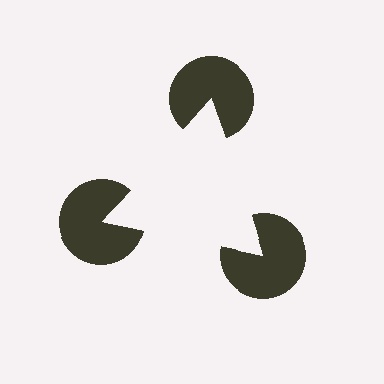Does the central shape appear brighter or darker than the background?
It typically appears slightly brighter than the background, even though no actual brightness change is drawn.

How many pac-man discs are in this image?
There are 3 — one at each vertex of the illusory triangle.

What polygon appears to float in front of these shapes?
An illusory triangle — its edges are inferred from the aligned wedge cuts in the pac-man discs, not physically drawn.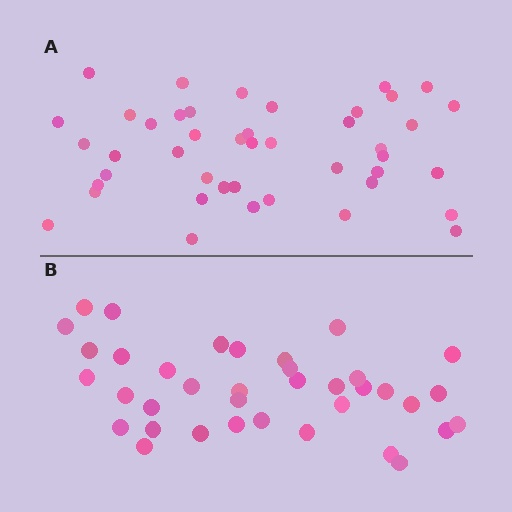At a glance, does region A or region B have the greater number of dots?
Region A (the top region) has more dots.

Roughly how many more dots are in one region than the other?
Region A has roughly 8 or so more dots than region B.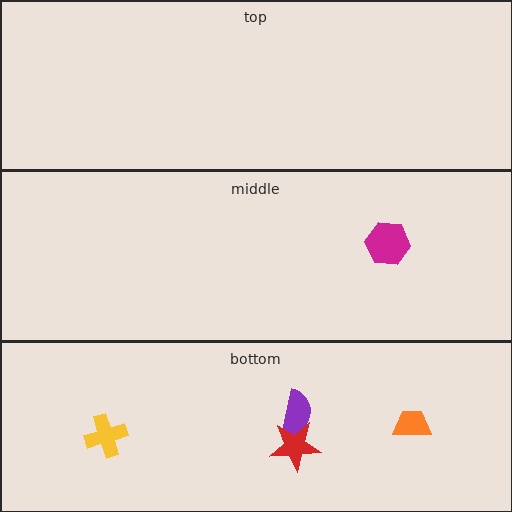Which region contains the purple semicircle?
The bottom region.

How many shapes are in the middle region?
1.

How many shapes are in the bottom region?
4.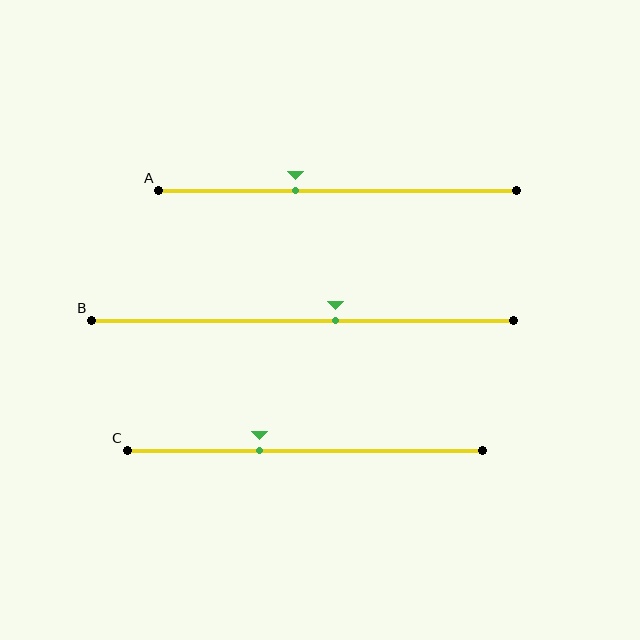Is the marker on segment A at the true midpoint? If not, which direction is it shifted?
No, the marker on segment A is shifted to the left by about 12% of the segment length.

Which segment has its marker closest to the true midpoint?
Segment B has its marker closest to the true midpoint.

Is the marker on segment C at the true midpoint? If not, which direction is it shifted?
No, the marker on segment C is shifted to the left by about 13% of the segment length.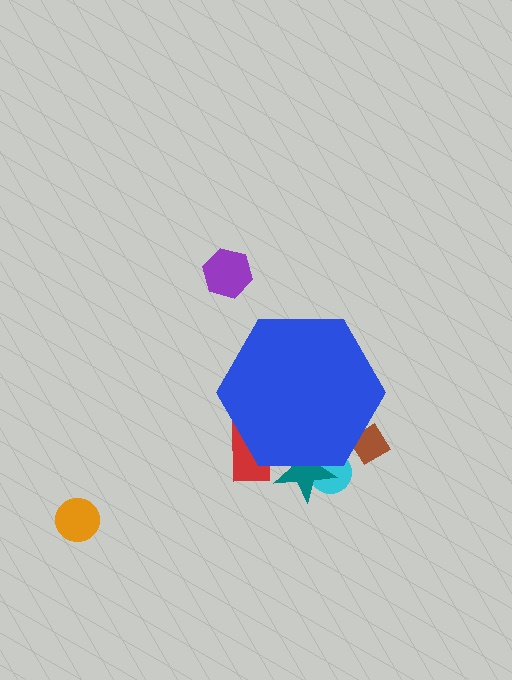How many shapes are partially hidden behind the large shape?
4 shapes are partially hidden.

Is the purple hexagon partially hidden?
No, the purple hexagon is fully visible.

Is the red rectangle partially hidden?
Yes, the red rectangle is partially hidden behind the blue hexagon.